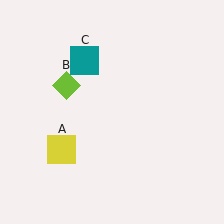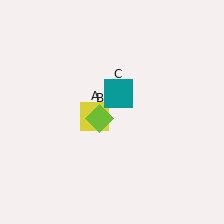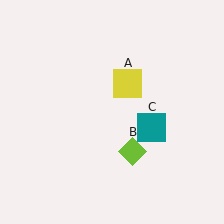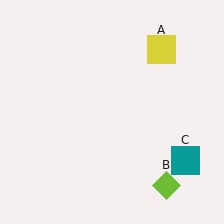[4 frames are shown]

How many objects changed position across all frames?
3 objects changed position: yellow square (object A), lime diamond (object B), teal square (object C).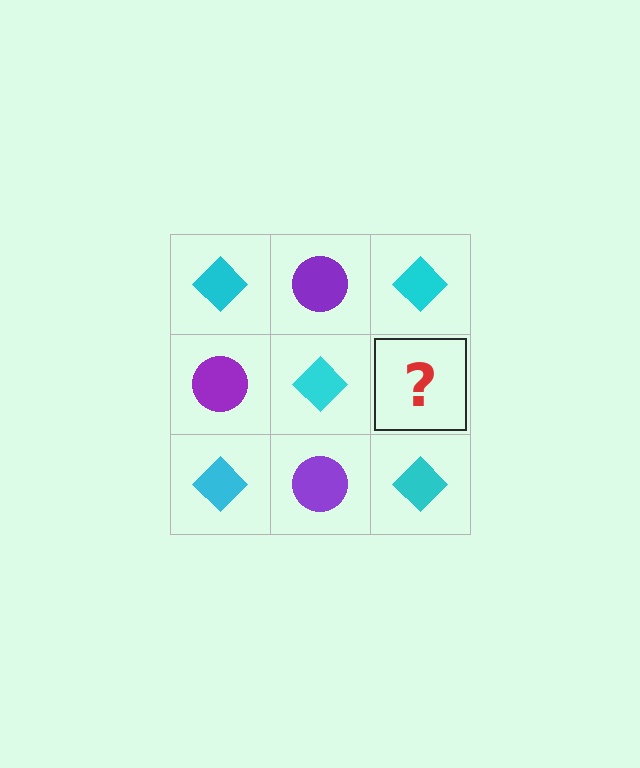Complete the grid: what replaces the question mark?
The question mark should be replaced with a purple circle.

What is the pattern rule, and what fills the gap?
The rule is that it alternates cyan diamond and purple circle in a checkerboard pattern. The gap should be filled with a purple circle.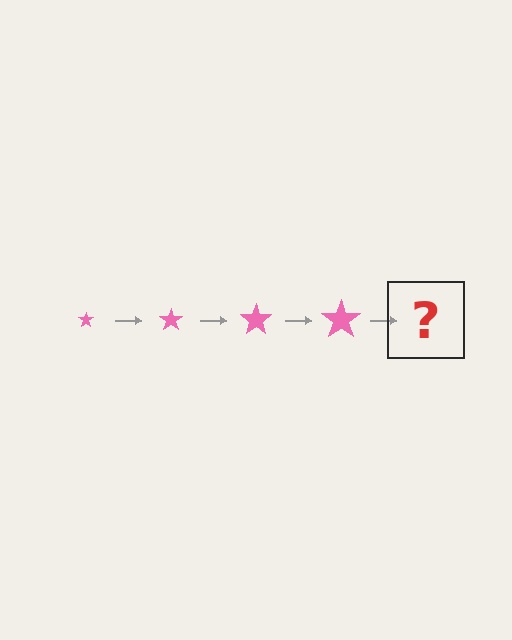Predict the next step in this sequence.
The next step is a pink star, larger than the previous one.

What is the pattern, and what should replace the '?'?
The pattern is that the star gets progressively larger each step. The '?' should be a pink star, larger than the previous one.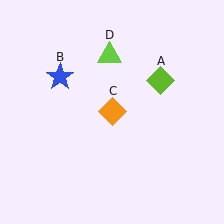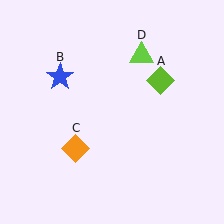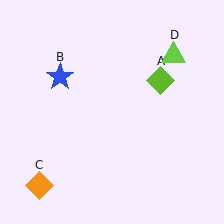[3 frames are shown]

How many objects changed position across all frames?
2 objects changed position: orange diamond (object C), lime triangle (object D).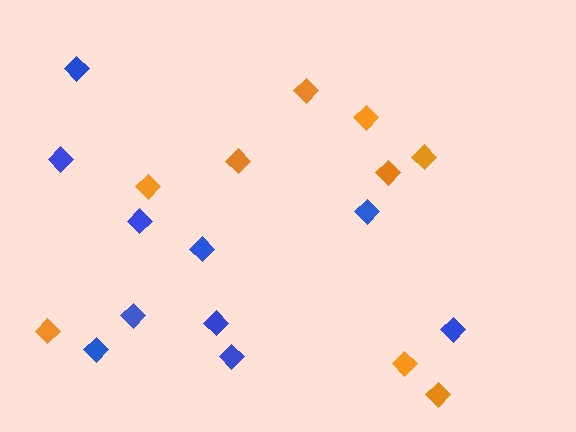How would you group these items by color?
There are 2 groups: one group of blue diamonds (10) and one group of orange diamonds (9).